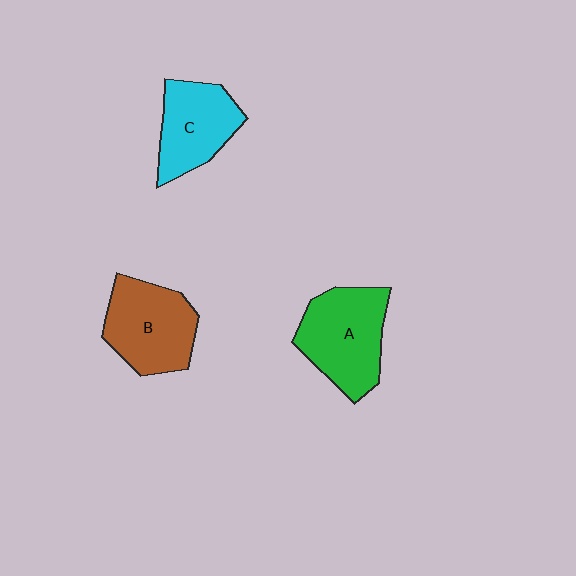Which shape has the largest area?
Shape A (green).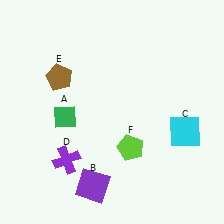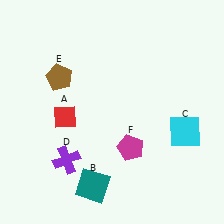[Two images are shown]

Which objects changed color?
A changed from green to red. B changed from purple to teal. F changed from lime to magenta.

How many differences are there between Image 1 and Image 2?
There are 3 differences between the two images.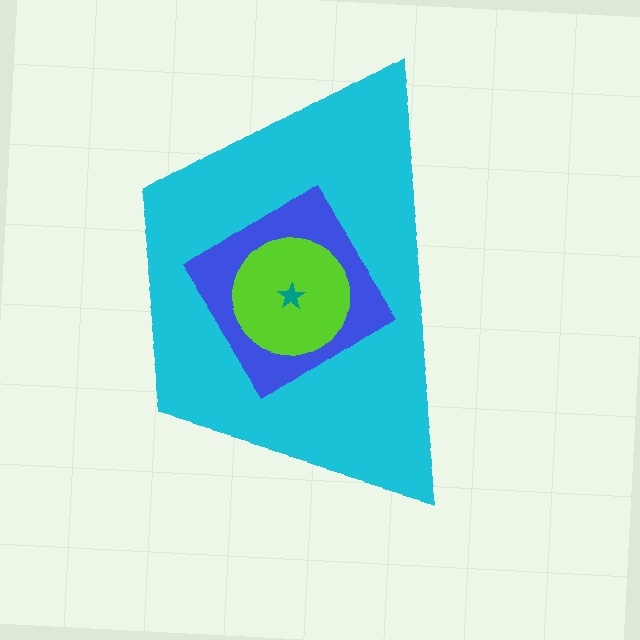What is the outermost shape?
The cyan trapezoid.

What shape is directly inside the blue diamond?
The lime circle.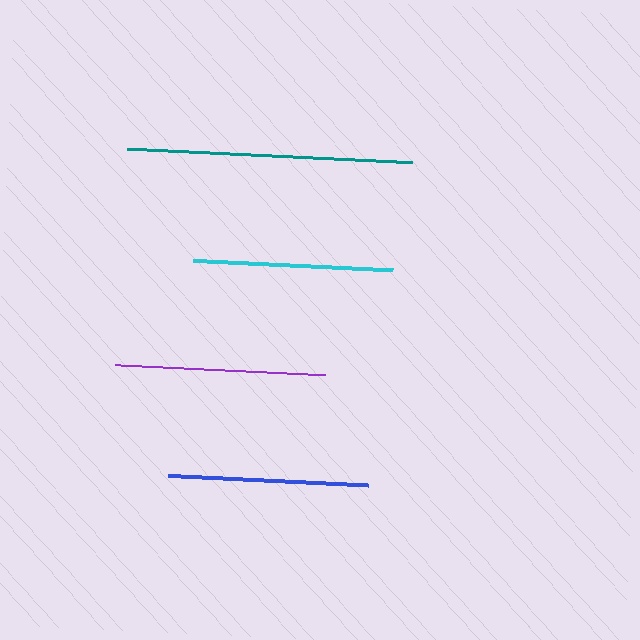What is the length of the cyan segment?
The cyan segment is approximately 200 pixels long.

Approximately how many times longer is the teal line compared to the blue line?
The teal line is approximately 1.4 times the length of the blue line.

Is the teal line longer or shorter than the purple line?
The teal line is longer than the purple line.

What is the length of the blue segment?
The blue segment is approximately 200 pixels long.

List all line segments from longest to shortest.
From longest to shortest: teal, purple, cyan, blue.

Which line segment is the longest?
The teal line is the longest at approximately 286 pixels.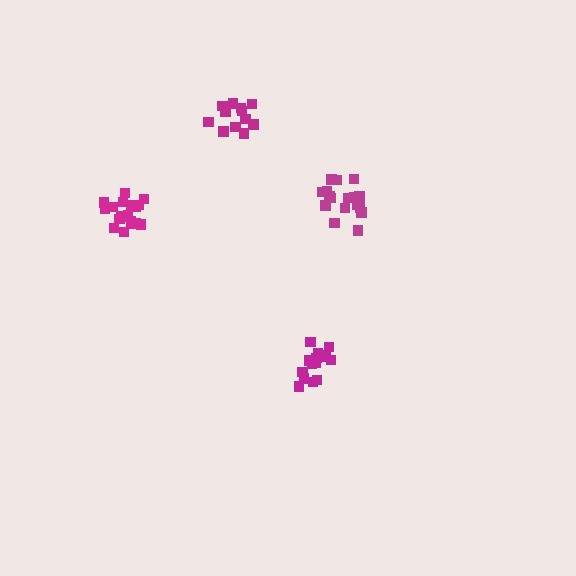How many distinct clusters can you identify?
There are 4 distinct clusters.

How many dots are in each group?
Group 1: 13 dots, Group 2: 15 dots, Group 3: 19 dots, Group 4: 17 dots (64 total).